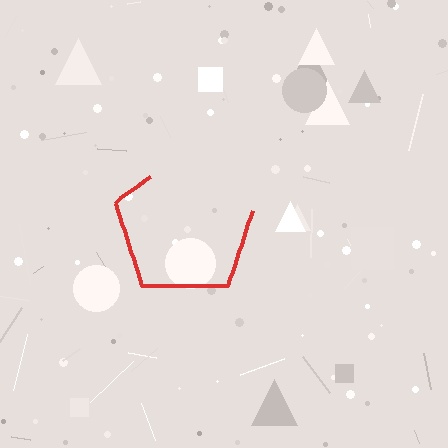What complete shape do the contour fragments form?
The contour fragments form a pentagon.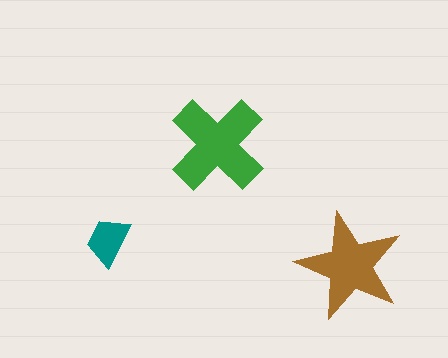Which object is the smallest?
The teal trapezoid.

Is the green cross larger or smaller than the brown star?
Larger.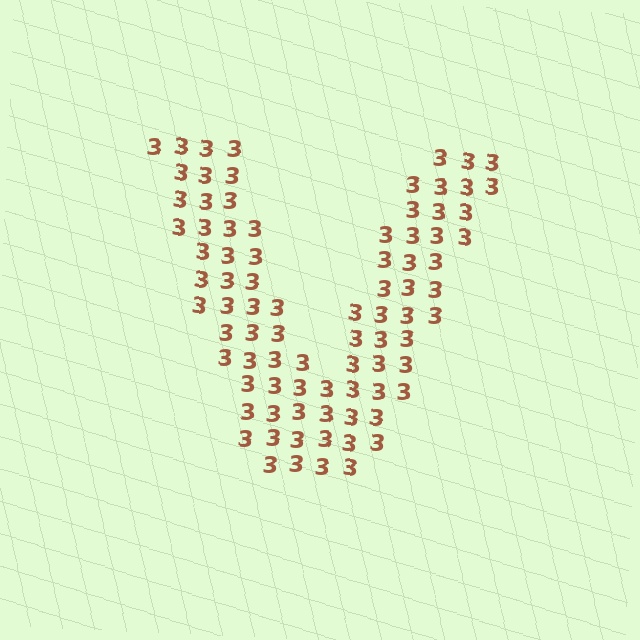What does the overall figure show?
The overall figure shows the letter V.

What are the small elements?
The small elements are digit 3's.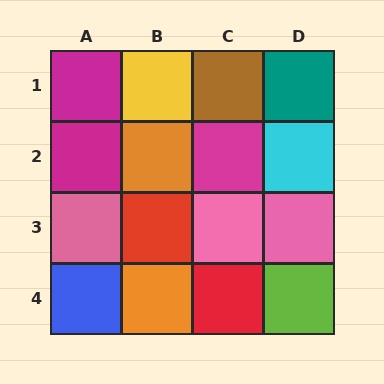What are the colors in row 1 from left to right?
Magenta, yellow, brown, teal.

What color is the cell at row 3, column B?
Red.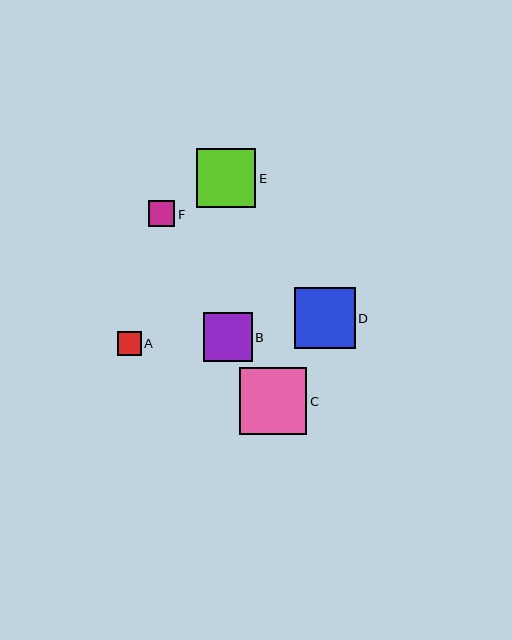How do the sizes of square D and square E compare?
Square D and square E are approximately the same size.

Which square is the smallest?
Square A is the smallest with a size of approximately 24 pixels.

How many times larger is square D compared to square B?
Square D is approximately 1.3 times the size of square B.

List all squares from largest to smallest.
From largest to smallest: C, D, E, B, F, A.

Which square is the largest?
Square C is the largest with a size of approximately 68 pixels.